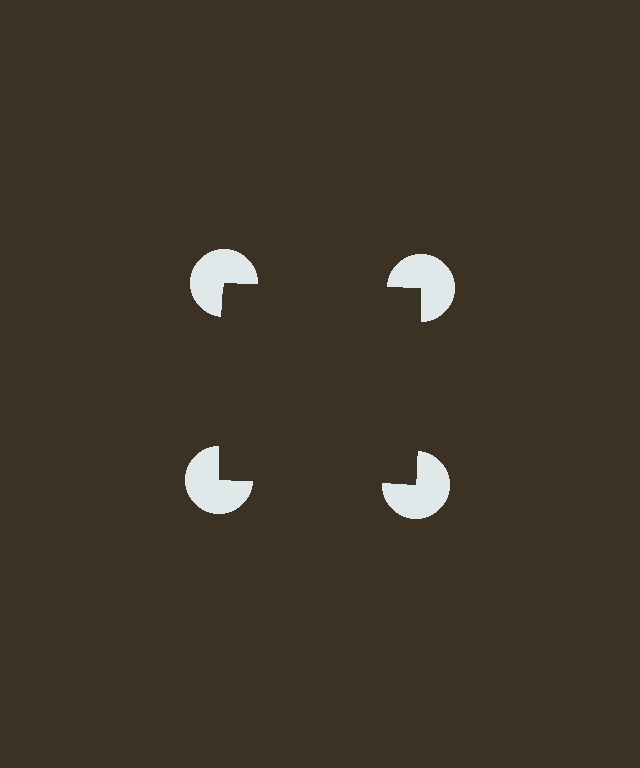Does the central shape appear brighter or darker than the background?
It typically appears slightly darker than the background, even though no actual brightness change is drawn.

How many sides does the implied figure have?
4 sides.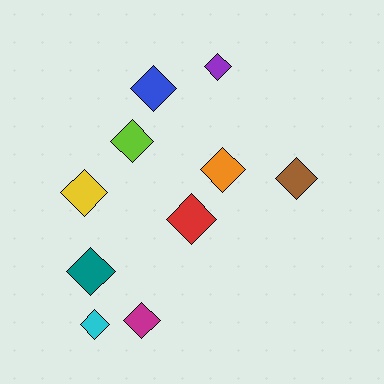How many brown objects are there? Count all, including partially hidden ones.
There is 1 brown object.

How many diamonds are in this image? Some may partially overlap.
There are 10 diamonds.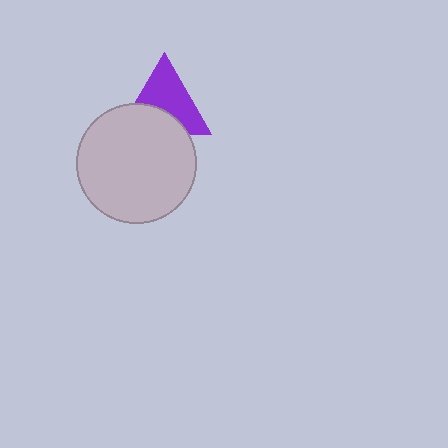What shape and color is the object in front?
The object in front is a light gray circle.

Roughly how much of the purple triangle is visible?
About half of it is visible (roughly 60%).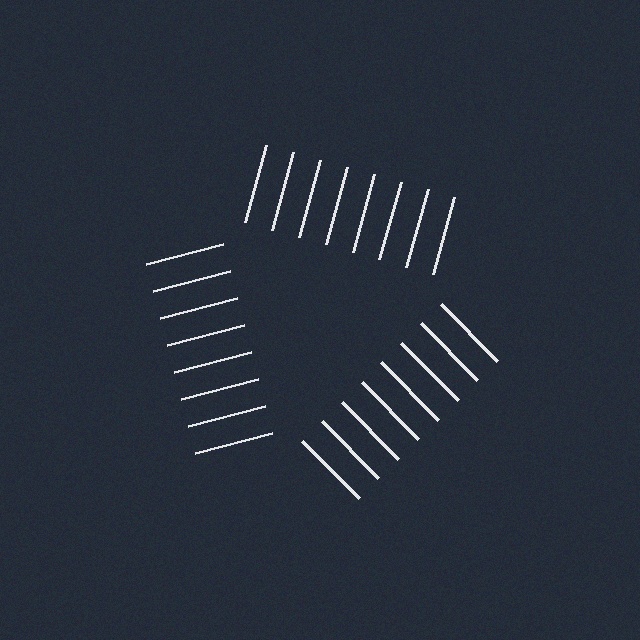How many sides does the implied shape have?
3 sides — the line-ends trace a triangle.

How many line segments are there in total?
24 — 8 along each of the 3 edges.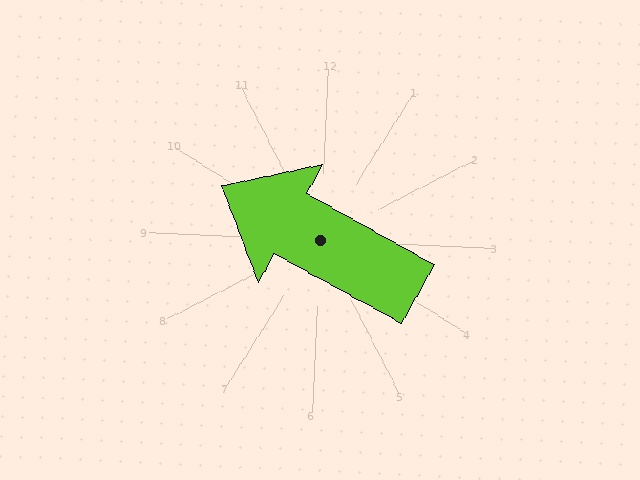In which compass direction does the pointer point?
Northwest.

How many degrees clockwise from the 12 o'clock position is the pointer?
Approximately 296 degrees.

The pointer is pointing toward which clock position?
Roughly 10 o'clock.